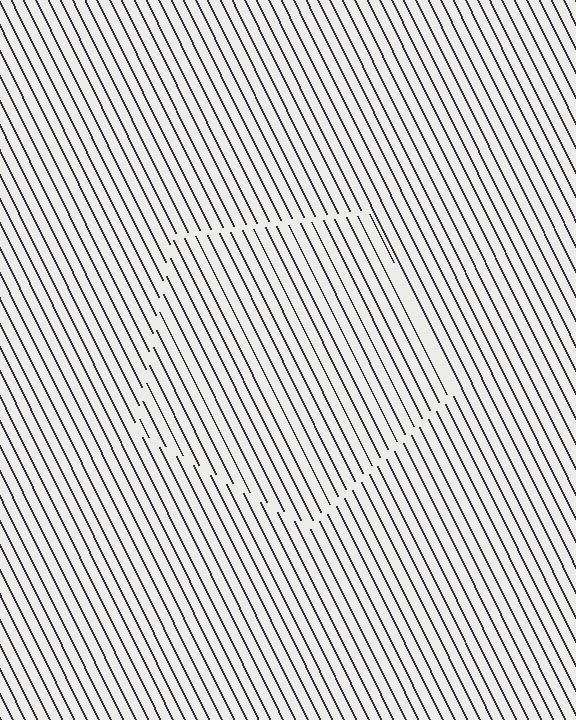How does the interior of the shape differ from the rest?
The interior of the shape contains the same grating, shifted by half a period — the contour is defined by the phase discontinuity where line-ends from the inner and outer gratings abut.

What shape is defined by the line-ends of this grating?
An illusory pentagon. The interior of the shape contains the same grating, shifted by half a period — the contour is defined by the phase discontinuity where line-ends from the inner and outer gratings abut.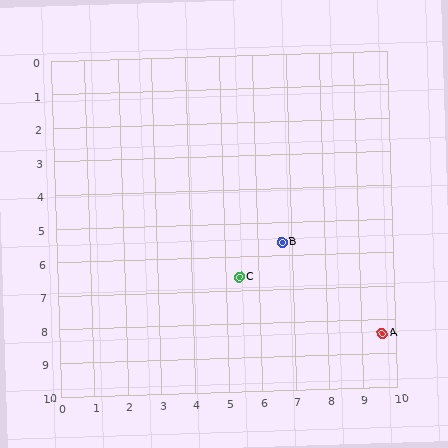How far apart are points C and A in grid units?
Points C and A are about 4.6 grid units apart.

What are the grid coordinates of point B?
Point B is at approximately (6.7, 5.6).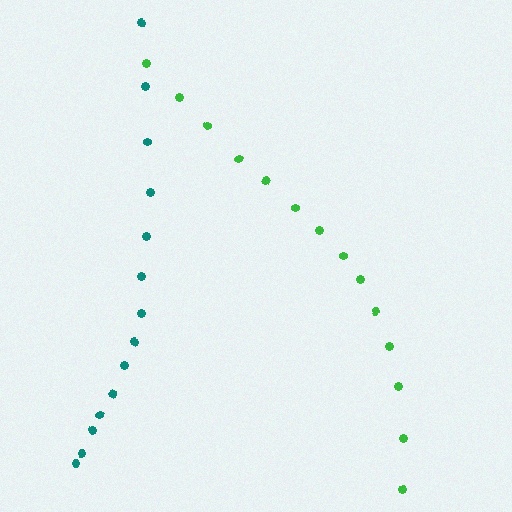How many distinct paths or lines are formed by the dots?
There are 2 distinct paths.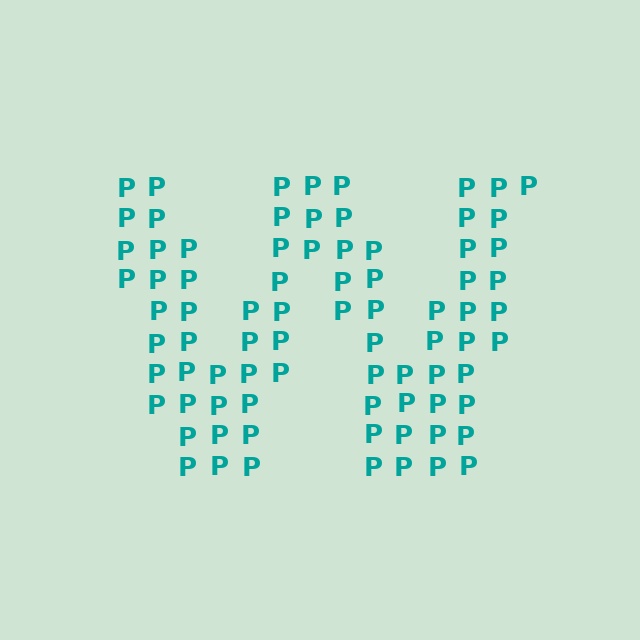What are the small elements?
The small elements are letter P's.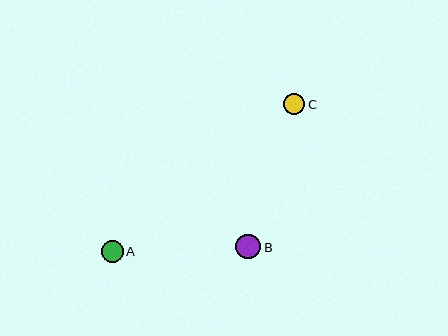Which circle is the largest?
Circle B is the largest with a size of approximately 25 pixels.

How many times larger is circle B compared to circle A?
Circle B is approximately 1.1 times the size of circle A.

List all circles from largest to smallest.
From largest to smallest: B, A, C.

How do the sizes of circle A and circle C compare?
Circle A and circle C are approximately the same size.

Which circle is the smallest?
Circle C is the smallest with a size of approximately 21 pixels.